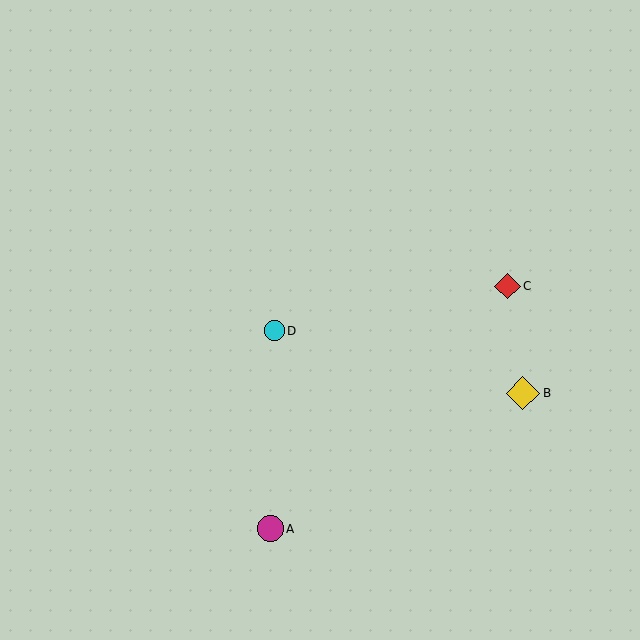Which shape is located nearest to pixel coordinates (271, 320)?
The cyan circle (labeled D) at (274, 331) is nearest to that location.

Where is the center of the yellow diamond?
The center of the yellow diamond is at (523, 393).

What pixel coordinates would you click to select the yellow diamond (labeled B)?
Click at (523, 393) to select the yellow diamond B.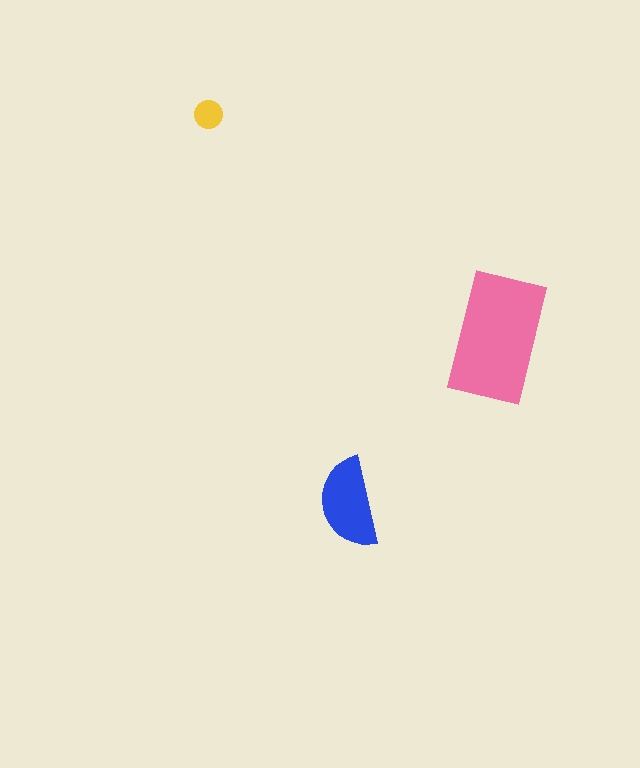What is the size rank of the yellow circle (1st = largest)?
3rd.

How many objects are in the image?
There are 3 objects in the image.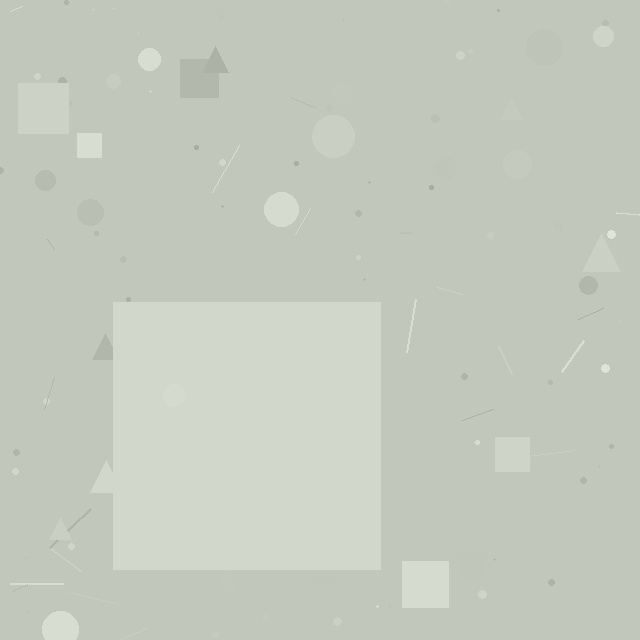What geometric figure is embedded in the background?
A square is embedded in the background.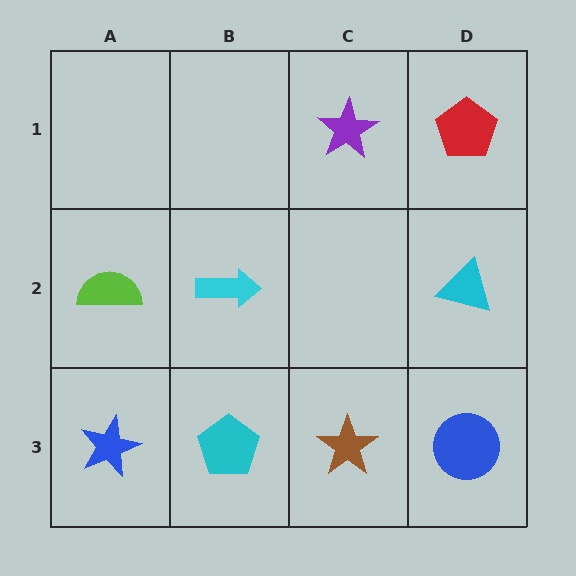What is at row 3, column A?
A blue star.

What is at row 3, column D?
A blue circle.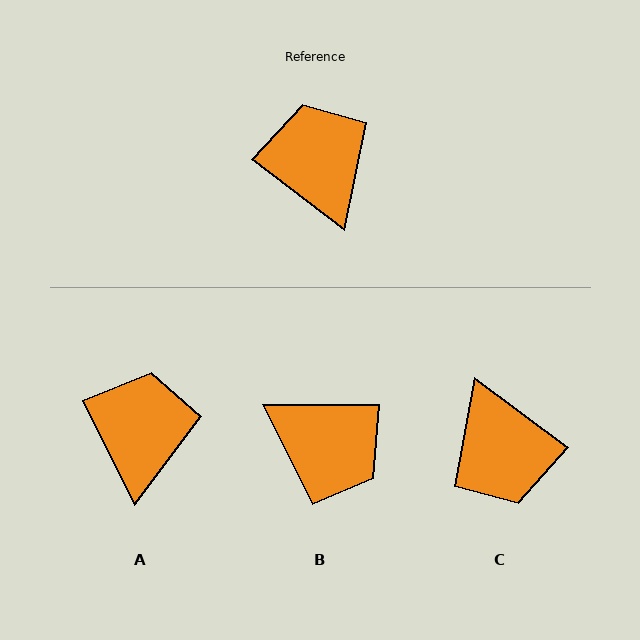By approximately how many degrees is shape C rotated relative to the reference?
Approximately 179 degrees clockwise.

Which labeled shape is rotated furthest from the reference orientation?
C, about 179 degrees away.